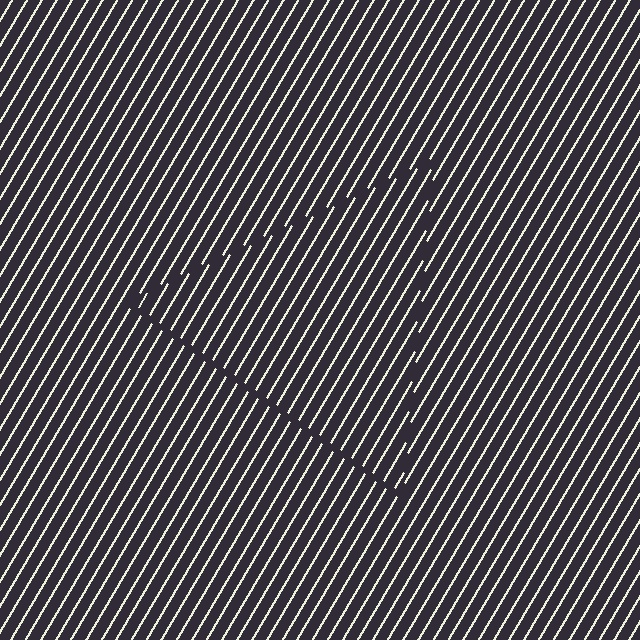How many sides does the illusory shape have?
3 sides — the line-ends trace a triangle.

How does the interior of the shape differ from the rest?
The interior of the shape contains the same grating, shifted by half a period — the contour is defined by the phase discontinuity where line-ends from the inner and outer gratings abut.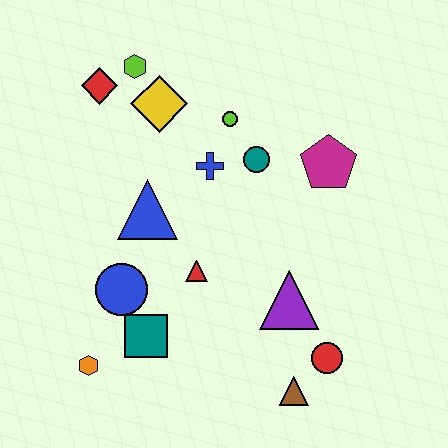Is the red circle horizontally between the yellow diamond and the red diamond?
No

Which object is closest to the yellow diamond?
The lime hexagon is closest to the yellow diamond.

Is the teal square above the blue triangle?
No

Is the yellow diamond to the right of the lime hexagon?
Yes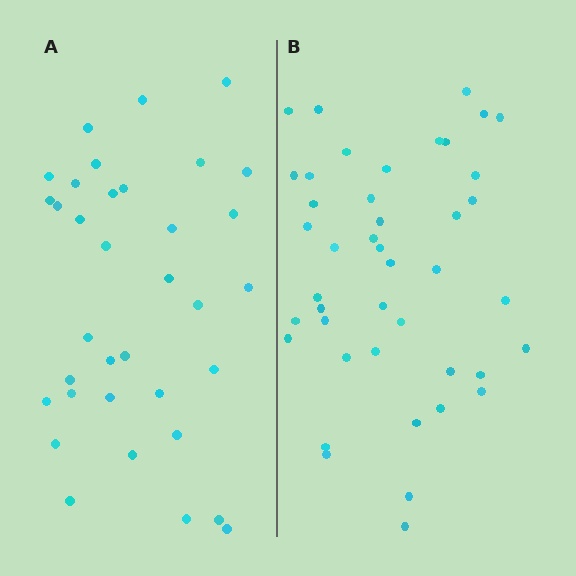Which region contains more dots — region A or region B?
Region B (the right region) has more dots.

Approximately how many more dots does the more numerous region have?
Region B has roughly 8 or so more dots than region A.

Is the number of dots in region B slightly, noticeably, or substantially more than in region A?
Region B has only slightly more — the two regions are fairly close. The ratio is roughly 1.2 to 1.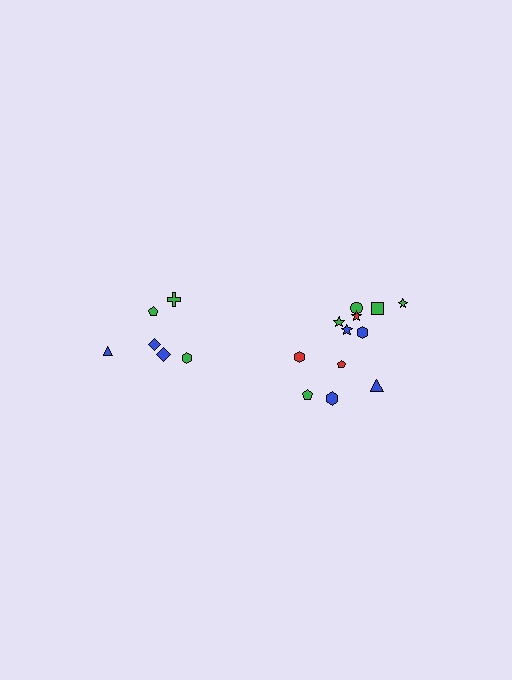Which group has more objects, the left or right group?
The right group.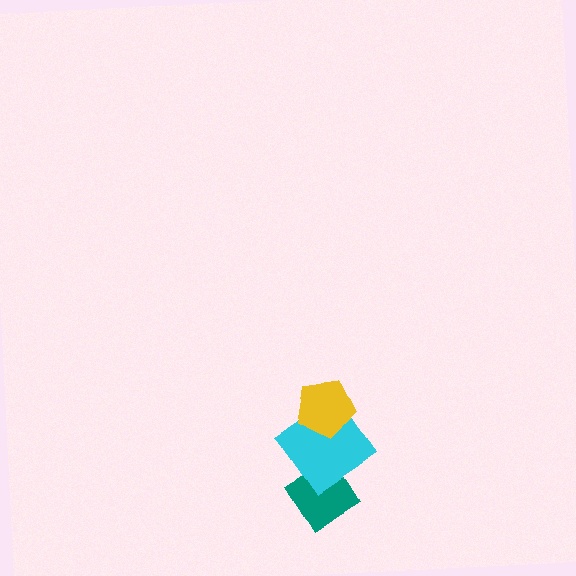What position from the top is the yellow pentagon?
The yellow pentagon is 1st from the top.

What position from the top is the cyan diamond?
The cyan diamond is 2nd from the top.